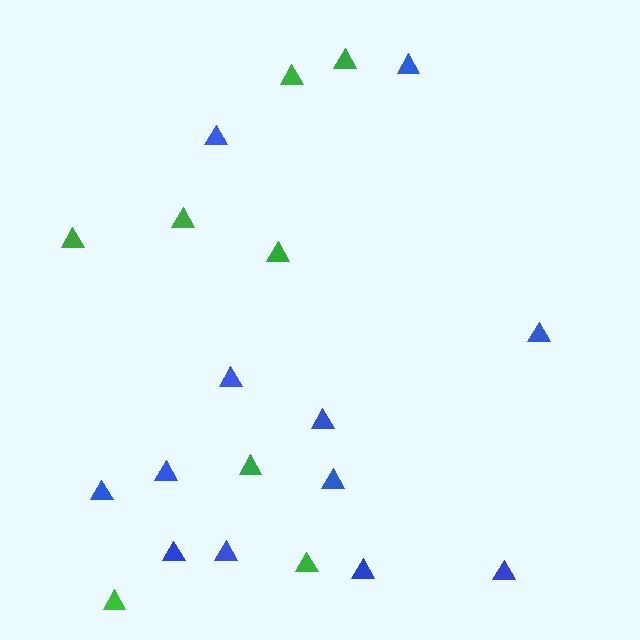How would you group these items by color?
There are 2 groups: one group of green triangles (8) and one group of blue triangles (12).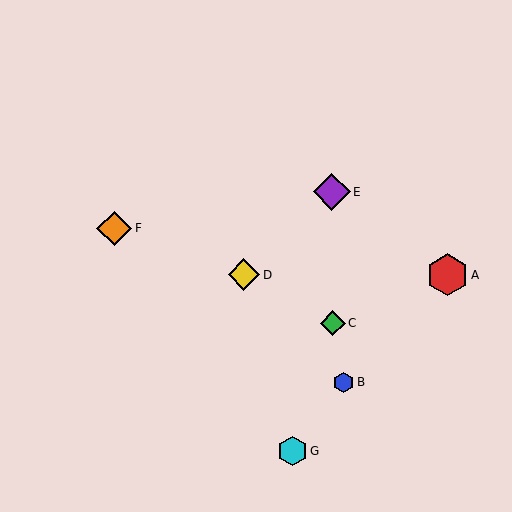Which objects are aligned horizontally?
Objects A, D are aligned horizontally.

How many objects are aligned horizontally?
2 objects (A, D) are aligned horizontally.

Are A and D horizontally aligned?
Yes, both are at y≈275.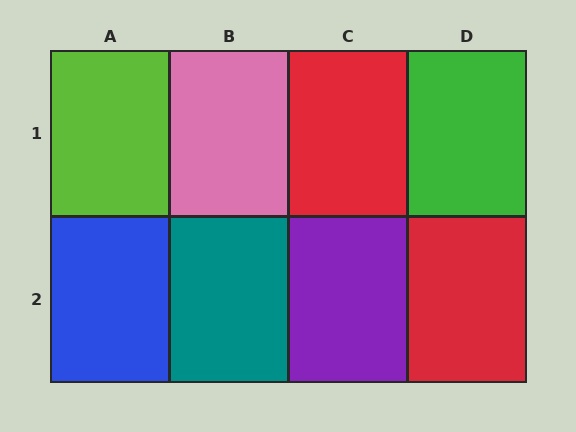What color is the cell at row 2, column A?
Blue.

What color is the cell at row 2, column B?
Teal.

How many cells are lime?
1 cell is lime.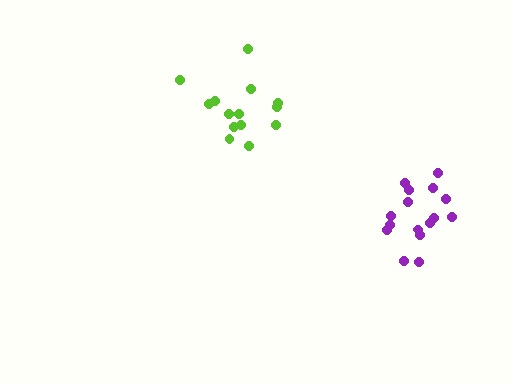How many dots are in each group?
Group 1: 14 dots, Group 2: 16 dots (30 total).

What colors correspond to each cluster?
The clusters are colored: lime, purple.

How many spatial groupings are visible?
There are 2 spatial groupings.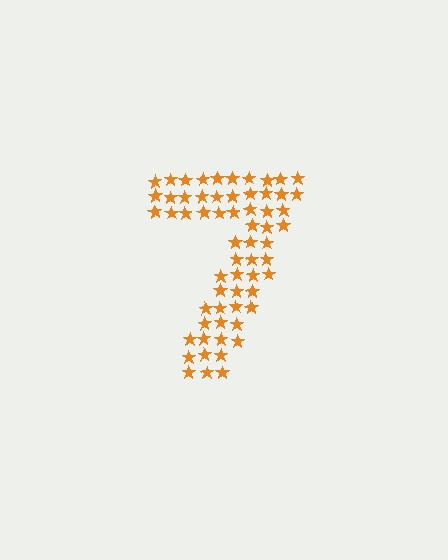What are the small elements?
The small elements are stars.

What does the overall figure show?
The overall figure shows the digit 7.